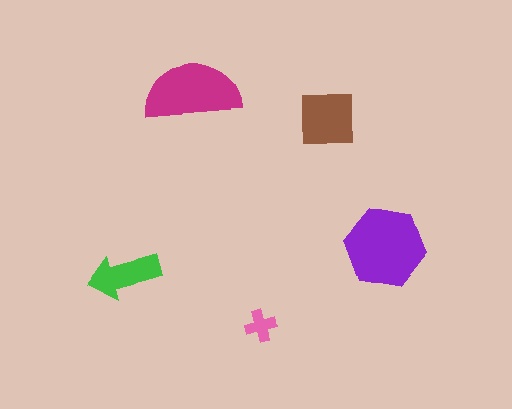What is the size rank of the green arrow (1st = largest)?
4th.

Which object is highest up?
The magenta semicircle is topmost.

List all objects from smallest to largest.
The pink cross, the green arrow, the brown square, the magenta semicircle, the purple hexagon.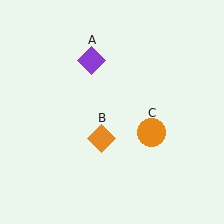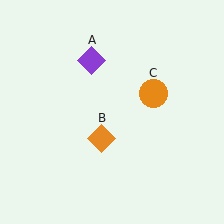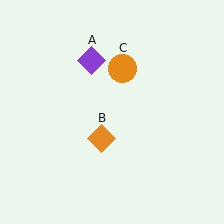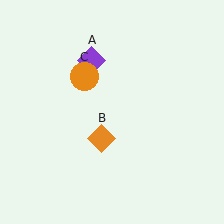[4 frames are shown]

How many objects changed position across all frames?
1 object changed position: orange circle (object C).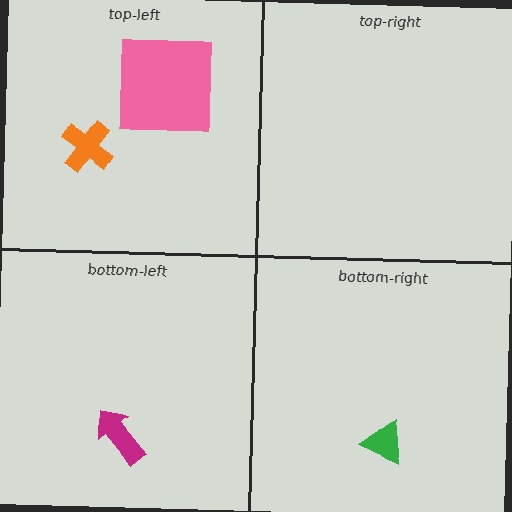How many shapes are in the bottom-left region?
1.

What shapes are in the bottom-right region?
The green triangle.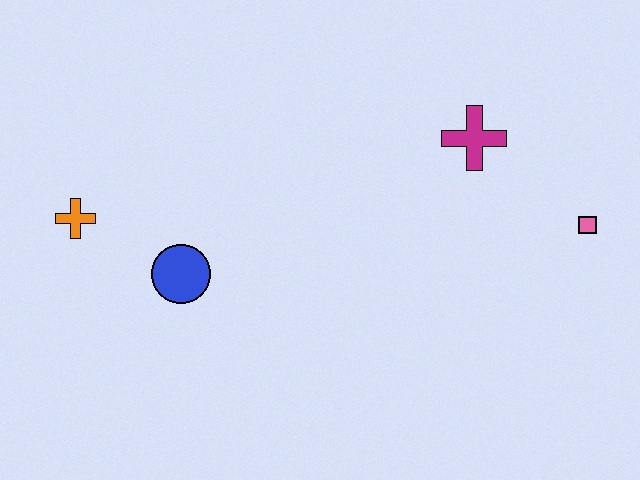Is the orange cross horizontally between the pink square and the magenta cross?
No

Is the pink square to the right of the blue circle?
Yes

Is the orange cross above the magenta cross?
No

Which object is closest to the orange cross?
The blue circle is closest to the orange cross.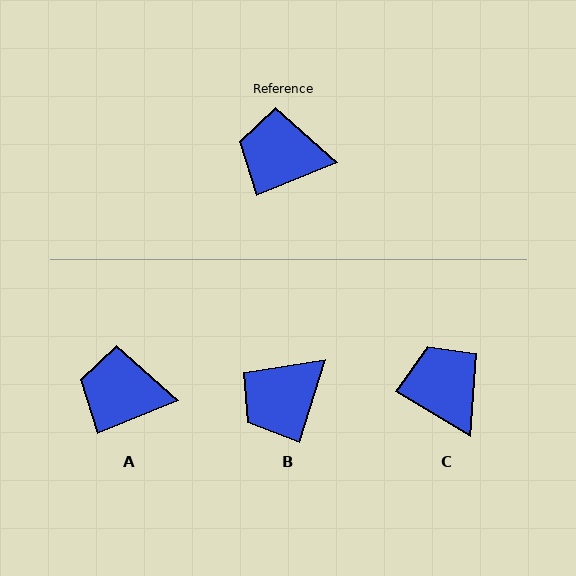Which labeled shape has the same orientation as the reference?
A.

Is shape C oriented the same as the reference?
No, it is off by about 53 degrees.